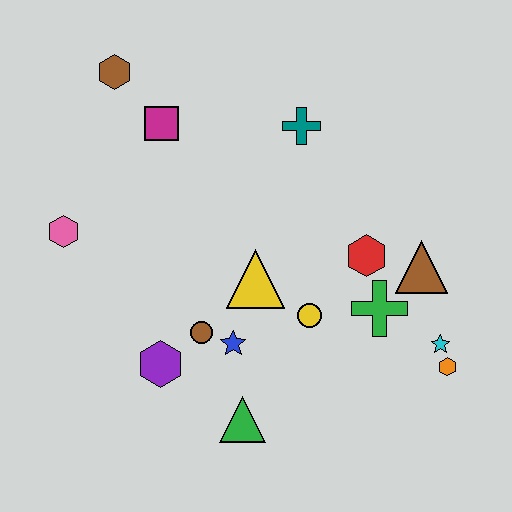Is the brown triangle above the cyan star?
Yes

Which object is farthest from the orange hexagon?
The brown hexagon is farthest from the orange hexagon.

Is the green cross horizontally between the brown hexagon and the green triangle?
No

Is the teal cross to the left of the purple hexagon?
No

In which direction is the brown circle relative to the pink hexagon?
The brown circle is to the right of the pink hexagon.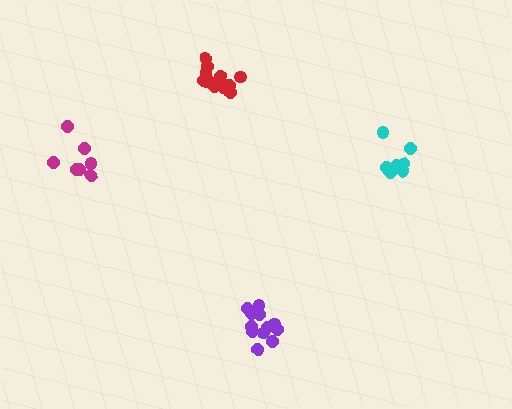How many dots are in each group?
Group 1: 12 dots, Group 2: 7 dots, Group 3: 13 dots, Group 4: 7 dots (39 total).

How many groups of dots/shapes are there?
There are 4 groups.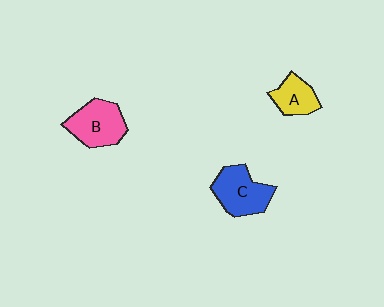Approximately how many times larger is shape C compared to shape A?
Approximately 1.5 times.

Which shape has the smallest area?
Shape A (yellow).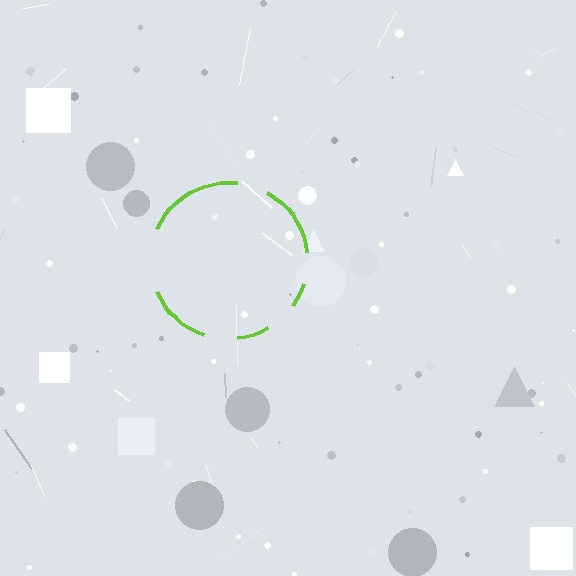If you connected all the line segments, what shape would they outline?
They would outline a circle.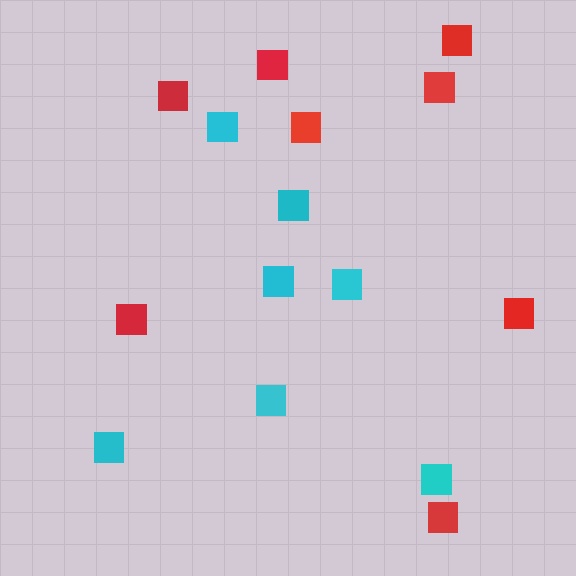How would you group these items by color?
There are 2 groups: one group of red squares (8) and one group of cyan squares (7).